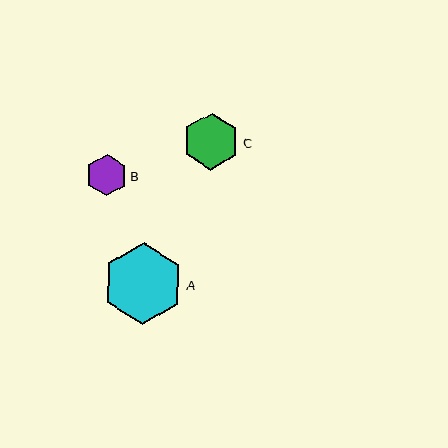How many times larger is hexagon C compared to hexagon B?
Hexagon C is approximately 1.4 times the size of hexagon B.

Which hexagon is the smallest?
Hexagon B is the smallest with a size of approximately 41 pixels.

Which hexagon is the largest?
Hexagon A is the largest with a size of approximately 81 pixels.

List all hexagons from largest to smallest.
From largest to smallest: A, C, B.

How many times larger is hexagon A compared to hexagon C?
Hexagon A is approximately 1.4 times the size of hexagon C.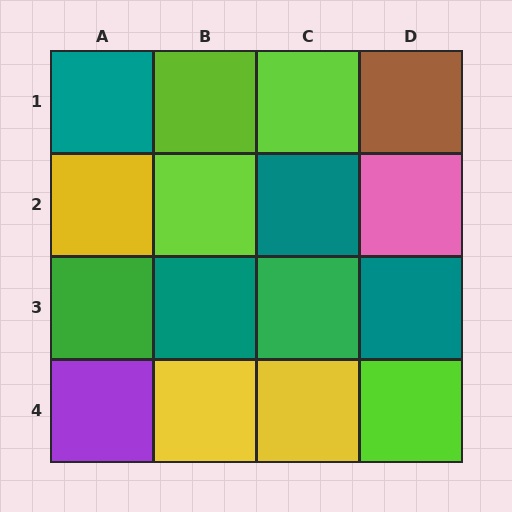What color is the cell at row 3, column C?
Green.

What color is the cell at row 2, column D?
Pink.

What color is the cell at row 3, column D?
Teal.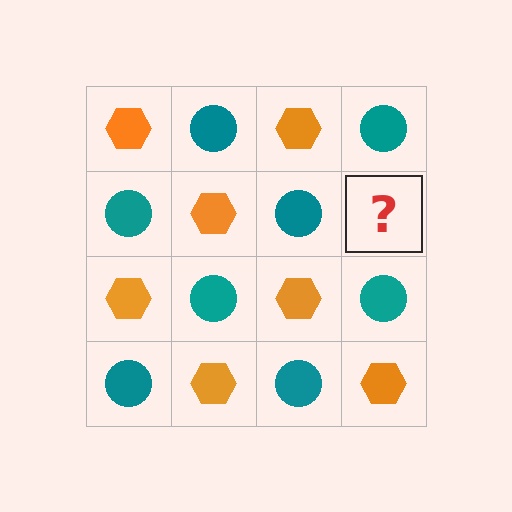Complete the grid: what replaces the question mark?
The question mark should be replaced with an orange hexagon.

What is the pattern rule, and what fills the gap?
The rule is that it alternates orange hexagon and teal circle in a checkerboard pattern. The gap should be filled with an orange hexagon.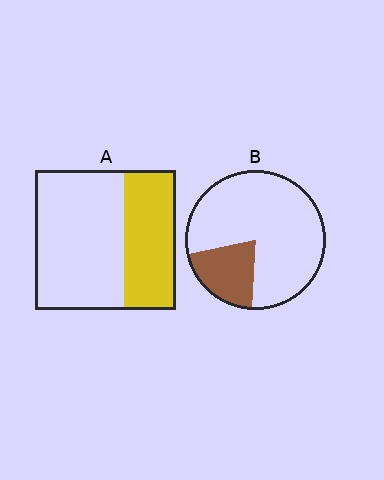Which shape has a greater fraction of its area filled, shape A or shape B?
Shape A.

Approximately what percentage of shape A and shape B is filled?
A is approximately 35% and B is approximately 20%.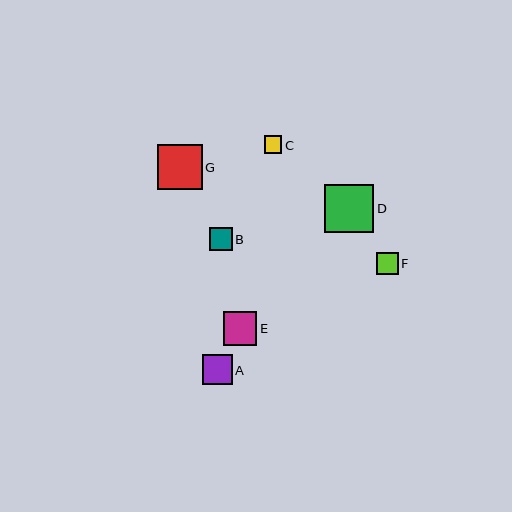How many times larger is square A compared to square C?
Square A is approximately 1.7 times the size of square C.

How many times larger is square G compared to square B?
Square G is approximately 1.9 times the size of square B.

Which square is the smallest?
Square C is the smallest with a size of approximately 18 pixels.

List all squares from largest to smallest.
From largest to smallest: D, G, E, A, B, F, C.